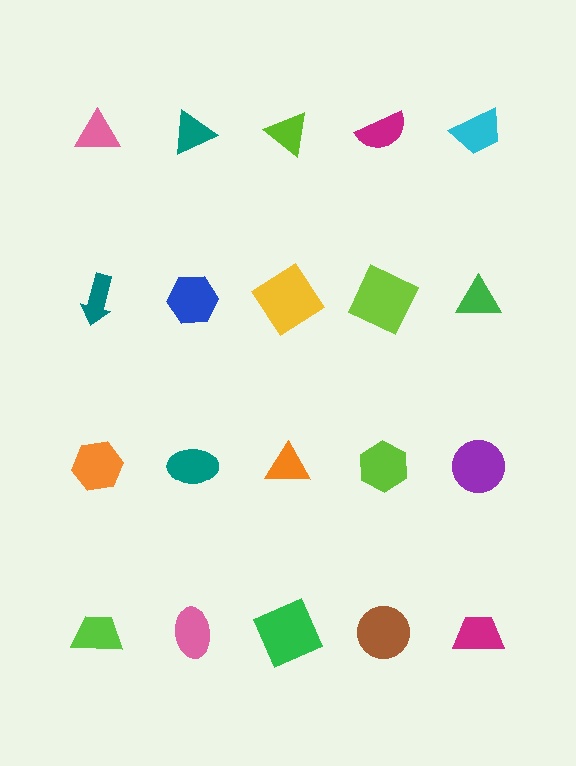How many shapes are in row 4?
5 shapes.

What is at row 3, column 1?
An orange hexagon.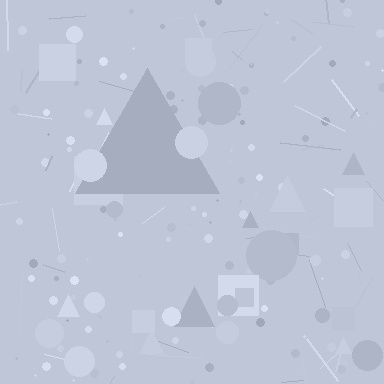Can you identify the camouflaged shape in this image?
The camouflaged shape is a triangle.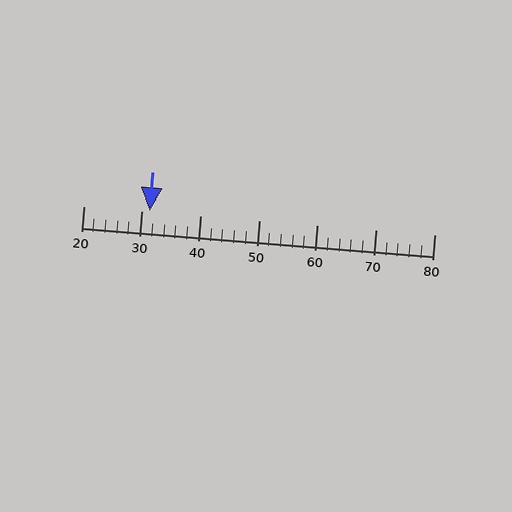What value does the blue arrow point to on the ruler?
The blue arrow points to approximately 31.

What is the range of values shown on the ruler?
The ruler shows values from 20 to 80.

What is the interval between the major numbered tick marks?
The major tick marks are spaced 10 units apart.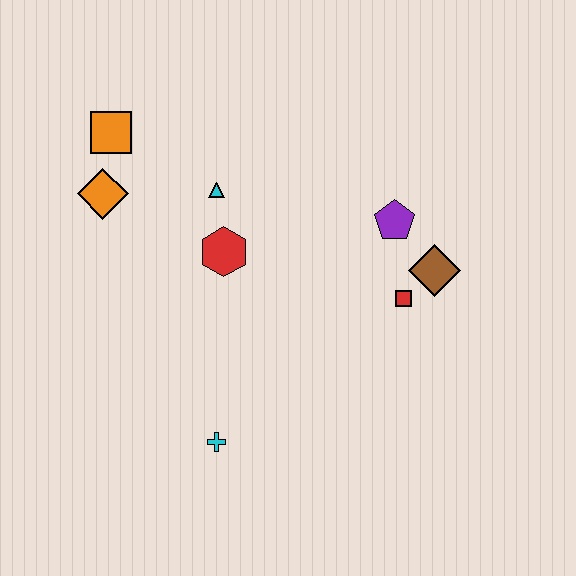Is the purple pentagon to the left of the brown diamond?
Yes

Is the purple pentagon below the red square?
No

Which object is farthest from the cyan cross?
The orange square is farthest from the cyan cross.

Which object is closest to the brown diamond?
The red square is closest to the brown diamond.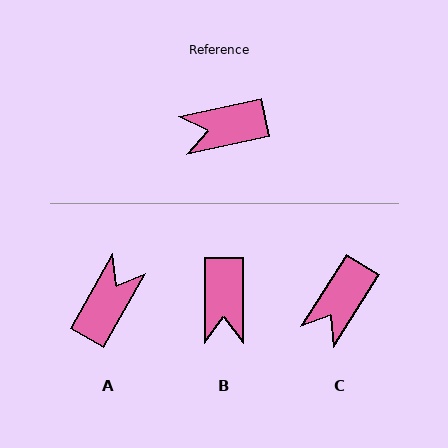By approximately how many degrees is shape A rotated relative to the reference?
Approximately 132 degrees clockwise.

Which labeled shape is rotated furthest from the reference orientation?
A, about 132 degrees away.